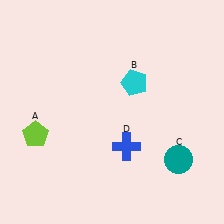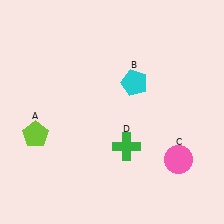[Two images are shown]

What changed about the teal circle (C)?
In Image 1, C is teal. In Image 2, it changed to pink.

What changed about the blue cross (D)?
In Image 1, D is blue. In Image 2, it changed to green.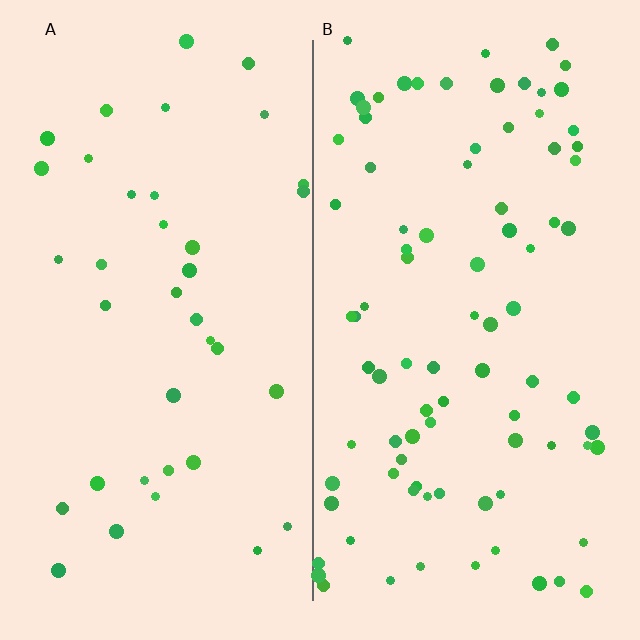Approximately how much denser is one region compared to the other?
Approximately 2.3× — region B over region A.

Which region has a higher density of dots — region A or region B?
B (the right).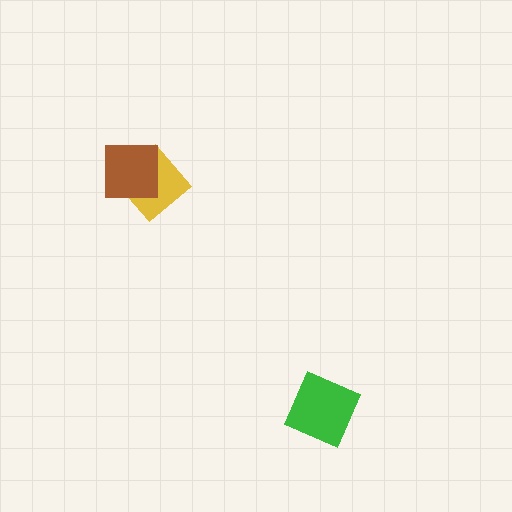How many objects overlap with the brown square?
1 object overlaps with the brown square.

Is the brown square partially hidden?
No, no other shape covers it.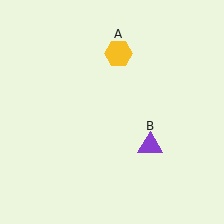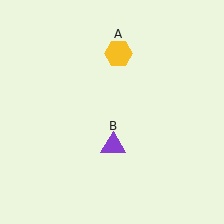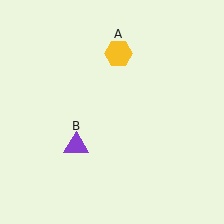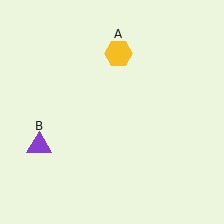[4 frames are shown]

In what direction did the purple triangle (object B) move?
The purple triangle (object B) moved left.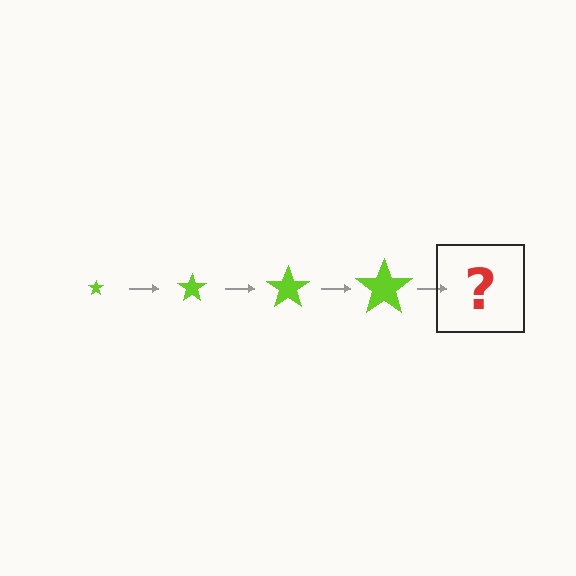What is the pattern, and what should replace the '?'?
The pattern is that the star gets progressively larger each step. The '?' should be a lime star, larger than the previous one.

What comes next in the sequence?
The next element should be a lime star, larger than the previous one.